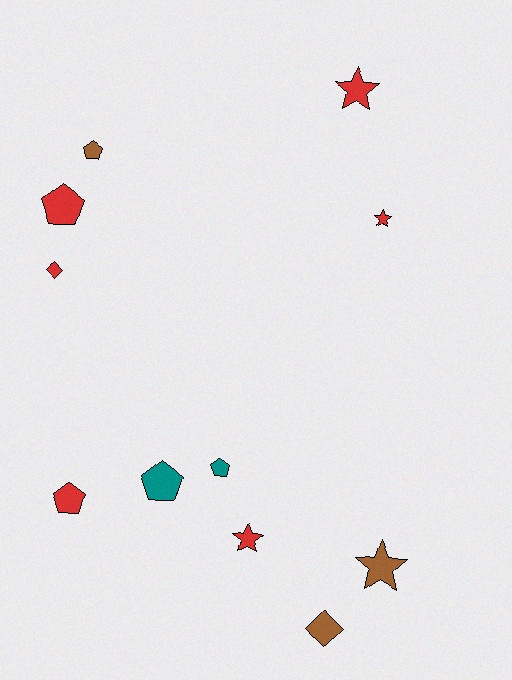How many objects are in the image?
There are 11 objects.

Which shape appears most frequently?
Pentagon, with 5 objects.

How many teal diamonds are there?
There are no teal diamonds.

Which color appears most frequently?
Red, with 6 objects.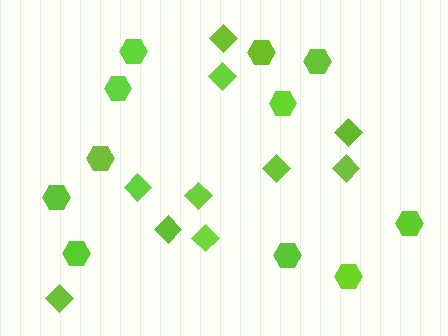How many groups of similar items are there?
There are 2 groups: one group of diamonds (10) and one group of hexagons (11).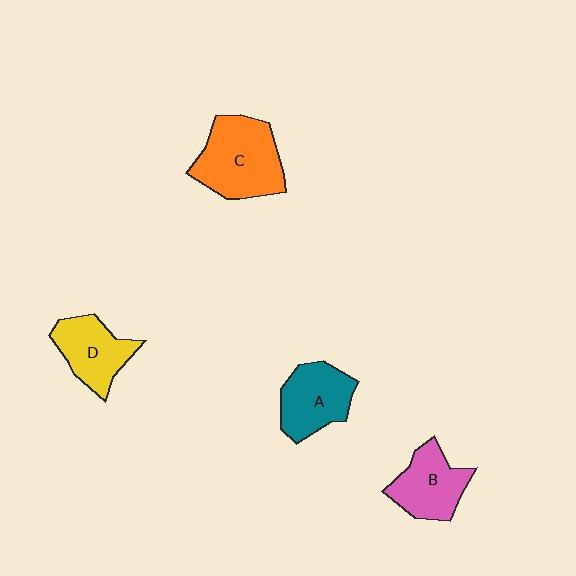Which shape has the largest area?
Shape C (orange).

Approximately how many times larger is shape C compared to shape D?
Approximately 1.4 times.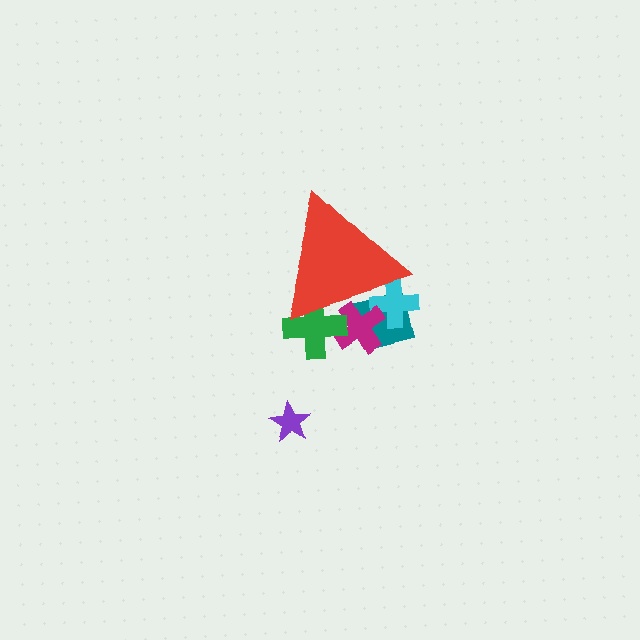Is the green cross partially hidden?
Yes, the green cross is partially hidden behind the red triangle.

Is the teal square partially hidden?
Yes, the teal square is partially hidden behind the red triangle.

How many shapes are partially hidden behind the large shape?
4 shapes are partially hidden.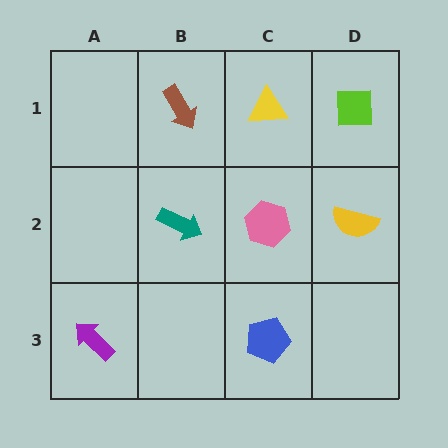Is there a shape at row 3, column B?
No, that cell is empty.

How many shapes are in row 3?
2 shapes.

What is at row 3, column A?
A purple arrow.